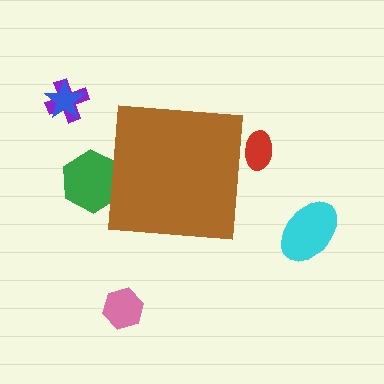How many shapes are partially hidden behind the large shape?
2 shapes are partially hidden.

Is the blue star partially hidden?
No, the blue star is fully visible.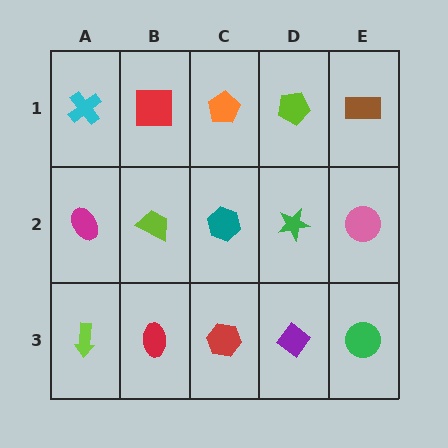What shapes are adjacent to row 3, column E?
A pink circle (row 2, column E), a purple diamond (row 3, column D).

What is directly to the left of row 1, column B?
A cyan cross.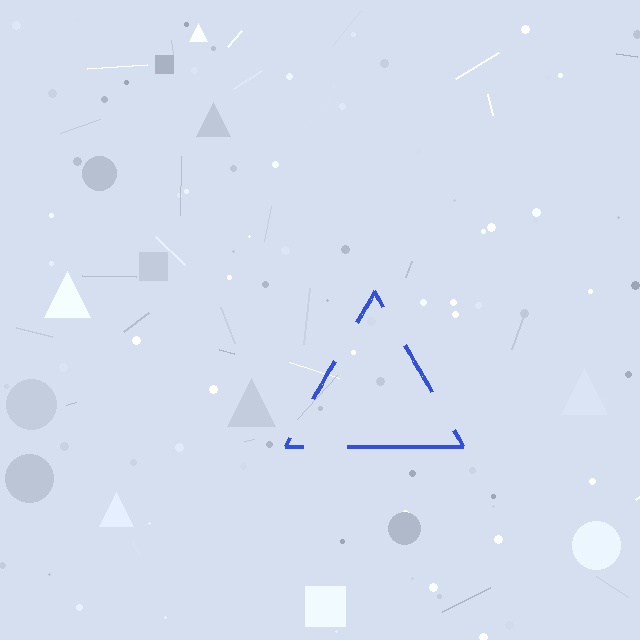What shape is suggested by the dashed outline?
The dashed outline suggests a triangle.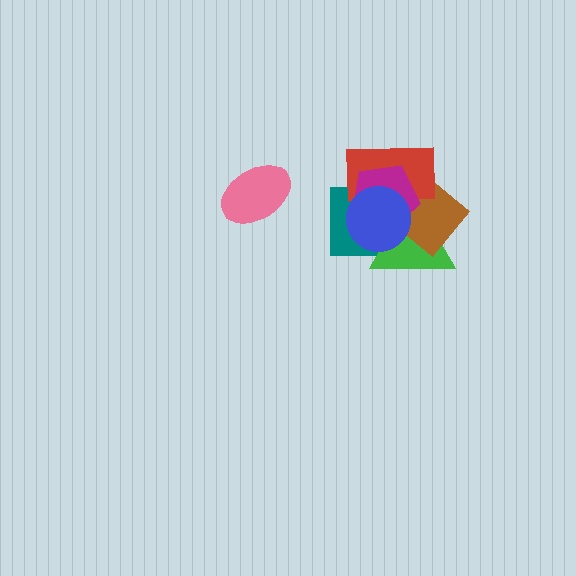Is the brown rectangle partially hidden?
Yes, it is partially covered by another shape.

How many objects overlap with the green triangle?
5 objects overlap with the green triangle.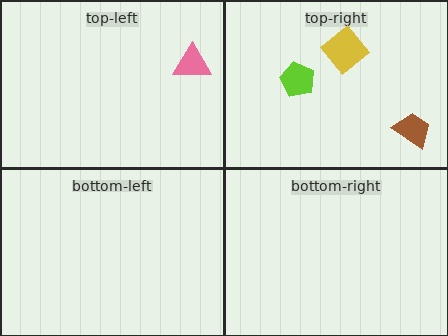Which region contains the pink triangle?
The top-left region.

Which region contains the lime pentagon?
The top-right region.